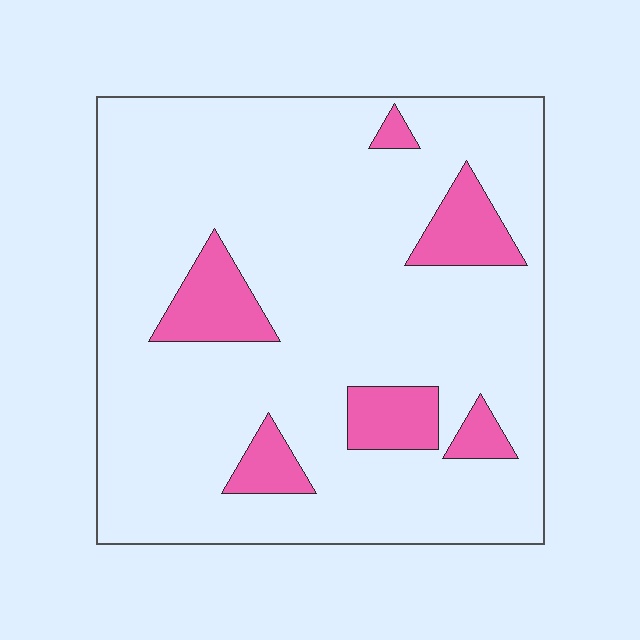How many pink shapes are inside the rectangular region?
6.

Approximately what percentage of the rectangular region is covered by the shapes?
Approximately 15%.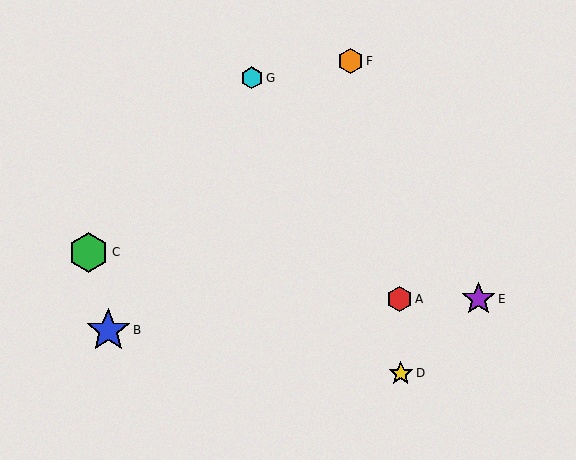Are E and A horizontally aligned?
Yes, both are at y≈299.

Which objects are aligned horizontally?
Objects A, E are aligned horizontally.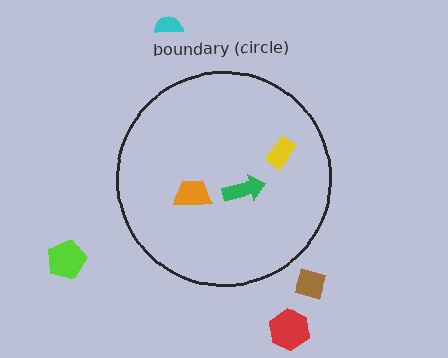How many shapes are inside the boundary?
3 inside, 4 outside.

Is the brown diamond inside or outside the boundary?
Outside.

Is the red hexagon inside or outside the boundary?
Outside.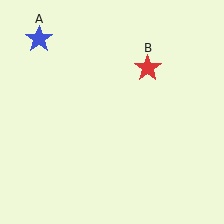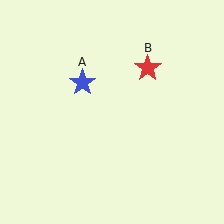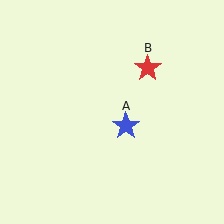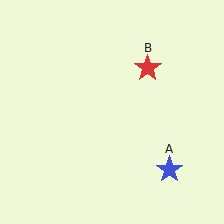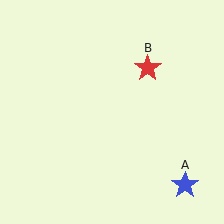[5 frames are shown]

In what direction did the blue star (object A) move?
The blue star (object A) moved down and to the right.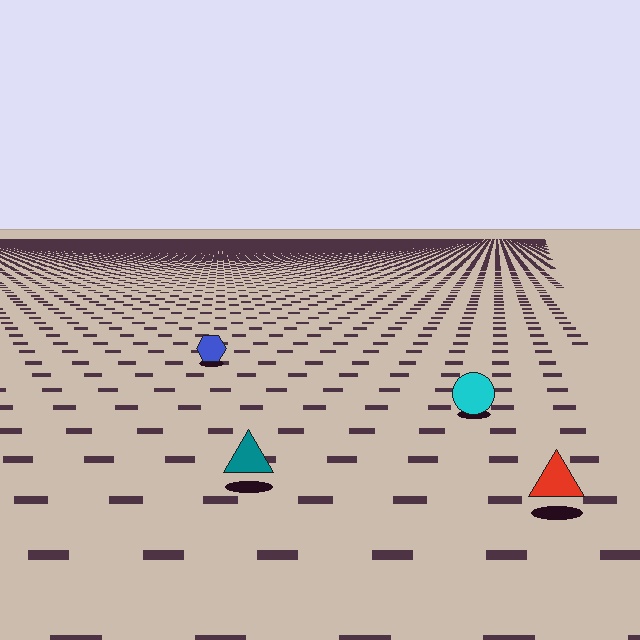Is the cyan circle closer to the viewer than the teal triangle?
No. The teal triangle is closer — you can tell from the texture gradient: the ground texture is coarser near it.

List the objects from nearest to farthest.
From nearest to farthest: the red triangle, the teal triangle, the cyan circle, the blue hexagon.